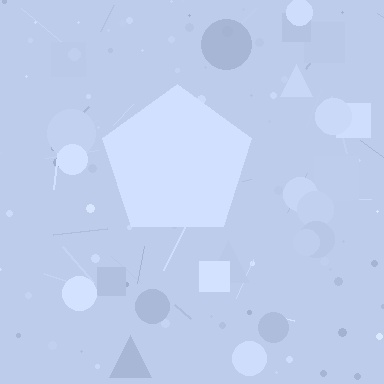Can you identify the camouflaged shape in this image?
The camouflaged shape is a pentagon.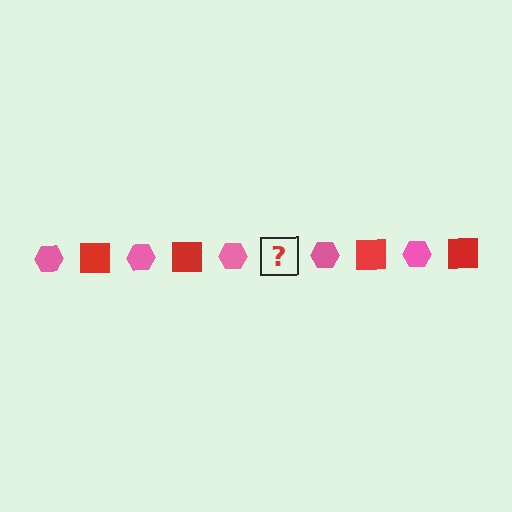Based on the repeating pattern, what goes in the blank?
The blank should be a red square.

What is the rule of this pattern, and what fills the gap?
The rule is that the pattern alternates between pink hexagon and red square. The gap should be filled with a red square.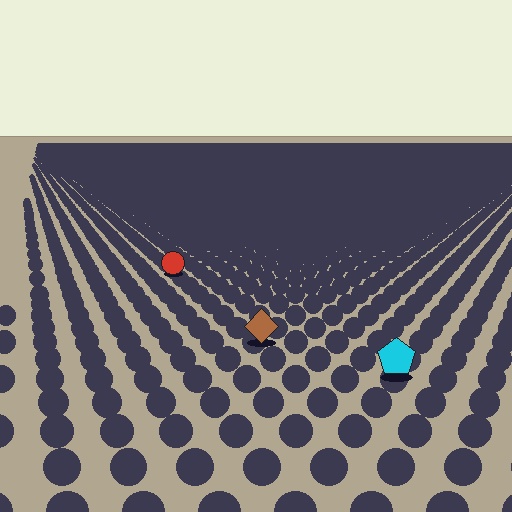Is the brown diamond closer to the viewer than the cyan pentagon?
No. The cyan pentagon is closer — you can tell from the texture gradient: the ground texture is coarser near it.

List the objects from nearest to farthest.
From nearest to farthest: the cyan pentagon, the brown diamond, the red circle.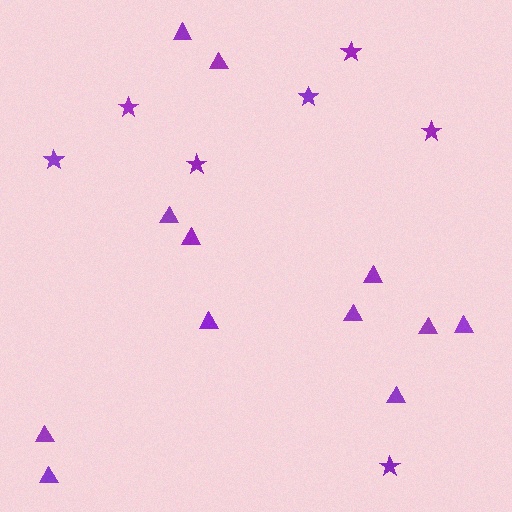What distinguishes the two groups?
There are 2 groups: one group of stars (7) and one group of triangles (12).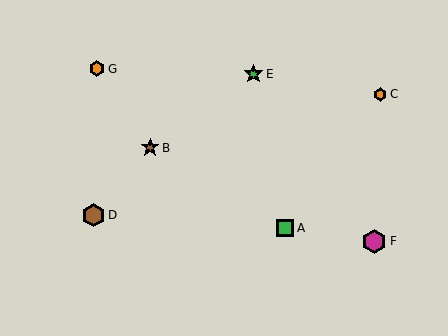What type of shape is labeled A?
Shape A is a green square.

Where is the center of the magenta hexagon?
The center of the magenta hexagon is at (374, 241).